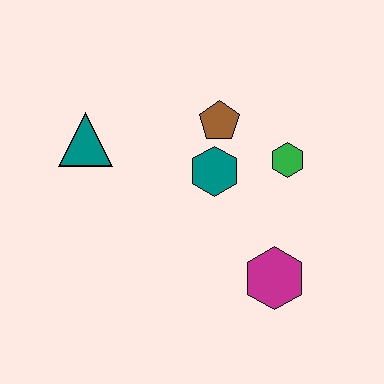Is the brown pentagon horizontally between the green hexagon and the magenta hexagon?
No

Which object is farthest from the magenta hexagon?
The teal triangle is farthest from the magenta hexagon.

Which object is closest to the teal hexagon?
The brown pentagon is closest to the teal hexagon.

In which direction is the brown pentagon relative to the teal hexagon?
The brown pentagon is above the teal hexagon.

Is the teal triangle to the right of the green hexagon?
No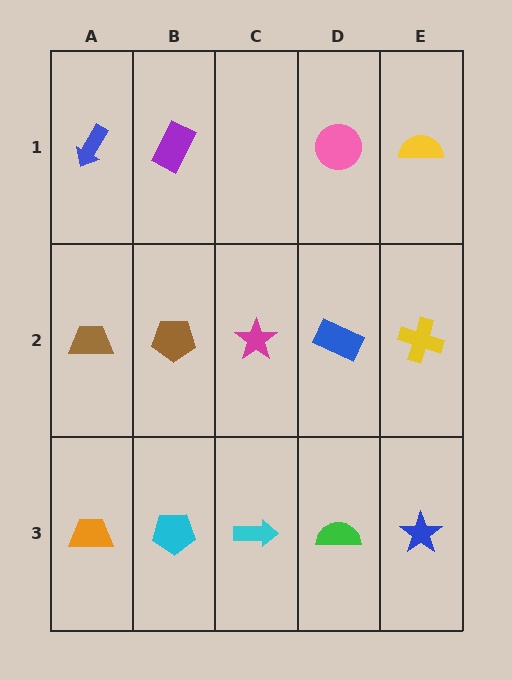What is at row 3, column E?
A blue star.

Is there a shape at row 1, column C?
No, that cell is empty.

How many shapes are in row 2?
5 shapes.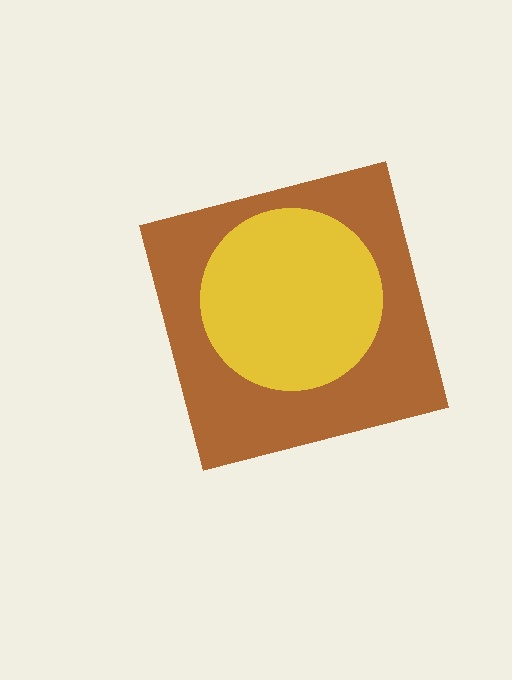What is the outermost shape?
The brown square.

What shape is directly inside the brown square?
The yellow circle.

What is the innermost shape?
The yellow circle.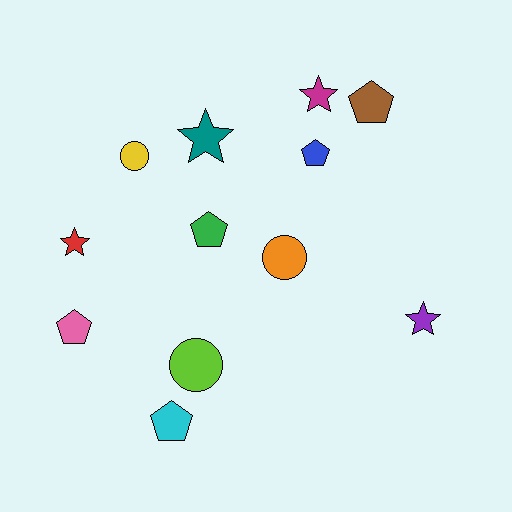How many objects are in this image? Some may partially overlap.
There are 12 objects.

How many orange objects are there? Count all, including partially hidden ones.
There is 1 orange object.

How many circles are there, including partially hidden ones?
There are 3 circles.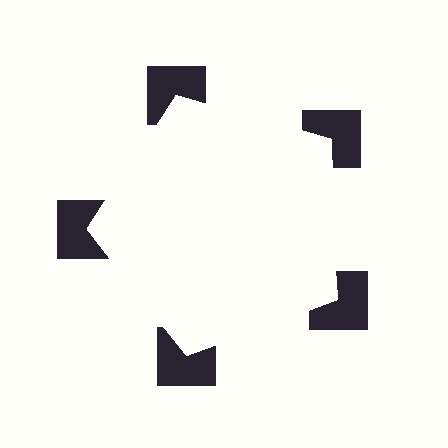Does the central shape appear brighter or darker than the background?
It typically appears slightly brighter than the background, even though no actual brightness change is drawn.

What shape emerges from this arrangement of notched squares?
An illusory pentagon — its edges are inferred from the aligned wedge cuts in the notched squares, not physically drawn.